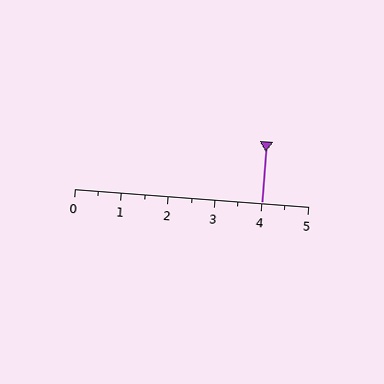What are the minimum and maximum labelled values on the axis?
The axis runs from 0 to 5.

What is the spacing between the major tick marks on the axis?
The major ticks are spaced 1 apart.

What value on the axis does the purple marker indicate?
The marker indicates approximately 4.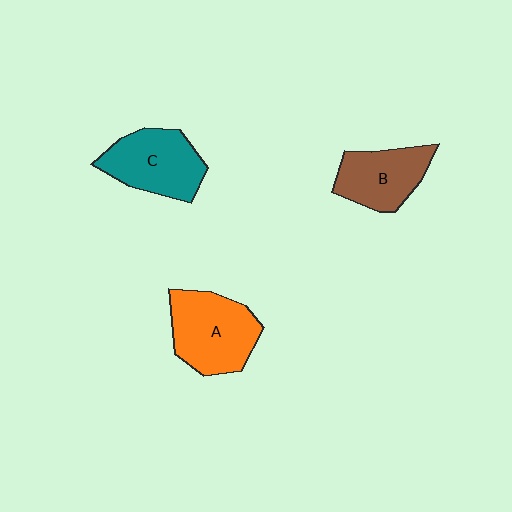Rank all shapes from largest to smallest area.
From largest to smallest: A (orange), C (teal), B (brown).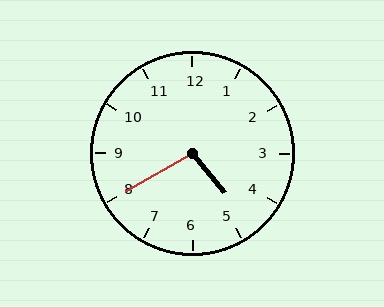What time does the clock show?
4:40.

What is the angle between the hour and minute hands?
Approximately 100 degrees.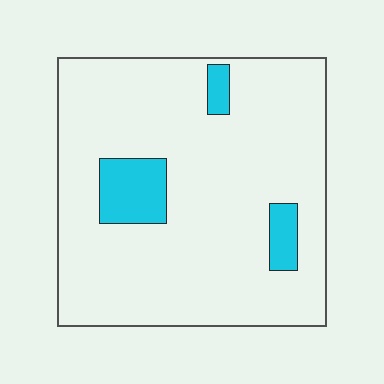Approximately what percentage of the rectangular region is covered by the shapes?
Approximately 10%.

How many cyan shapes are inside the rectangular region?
3.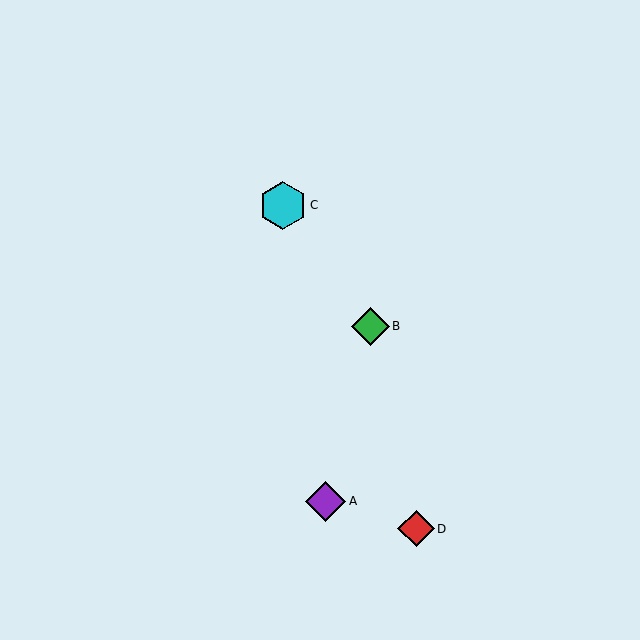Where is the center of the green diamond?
The center of the green diamond is at (371, 326).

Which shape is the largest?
The cyan hexagon (labeled C) is the largest.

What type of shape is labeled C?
Shape C is a cyan hexagon.